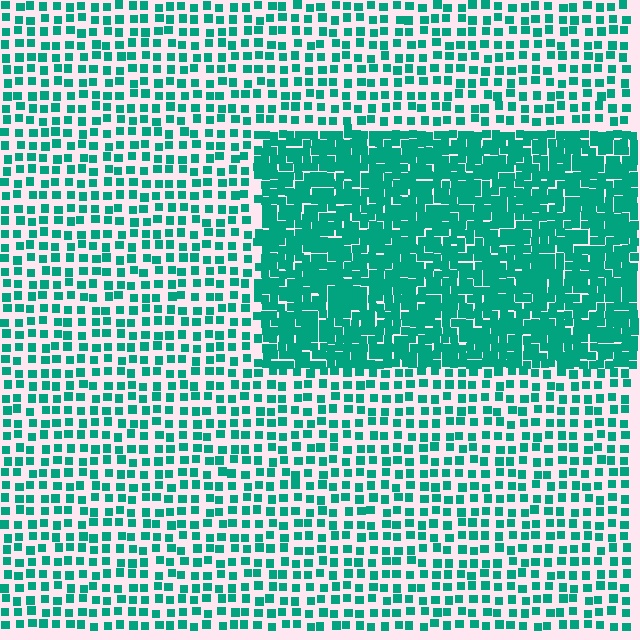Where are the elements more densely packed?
The elements are more densely packed inside the rectangle boundary.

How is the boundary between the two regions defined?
The boundary is defined by a change in element density (approximately 2.4x ratio). All elements are the same color, size, and shape.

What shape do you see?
I see a rectangle.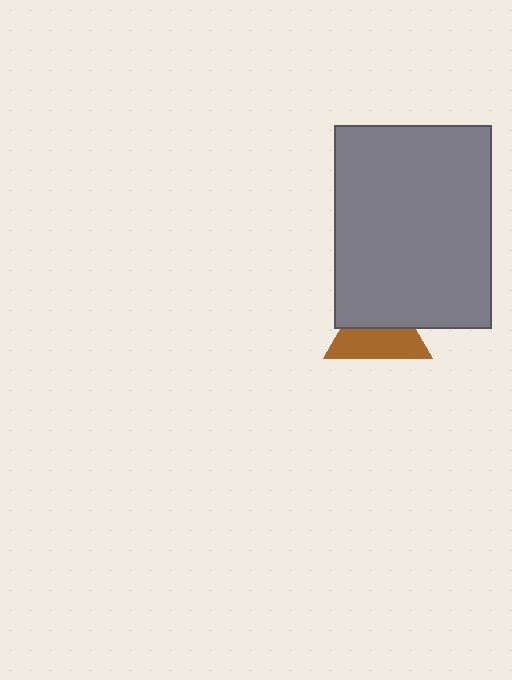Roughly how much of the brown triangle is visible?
About half of it is visible (roughly 53%).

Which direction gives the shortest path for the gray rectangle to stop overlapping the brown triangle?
Moving up gives the shortest separation.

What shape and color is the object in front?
The object in front is a gray rectangle.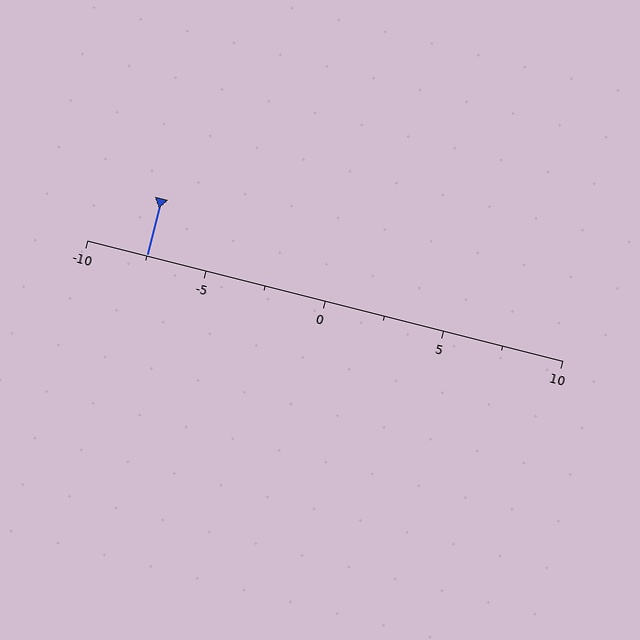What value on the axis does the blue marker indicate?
The marker indicates approximately -7.5.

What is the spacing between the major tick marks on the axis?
The major ticks are spaced 5 apart.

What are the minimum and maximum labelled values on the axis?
The axis runs from -10 to 10.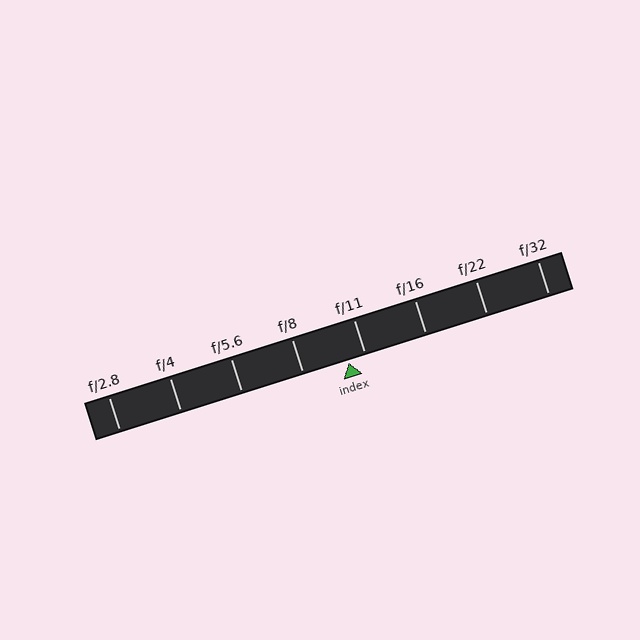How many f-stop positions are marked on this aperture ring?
There are 8 f-stop positions marked.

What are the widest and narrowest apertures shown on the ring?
The widest aperture shown is f/2.8 and the narrowest is f/32.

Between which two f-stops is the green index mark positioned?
The index mark is between f/8 and f/11.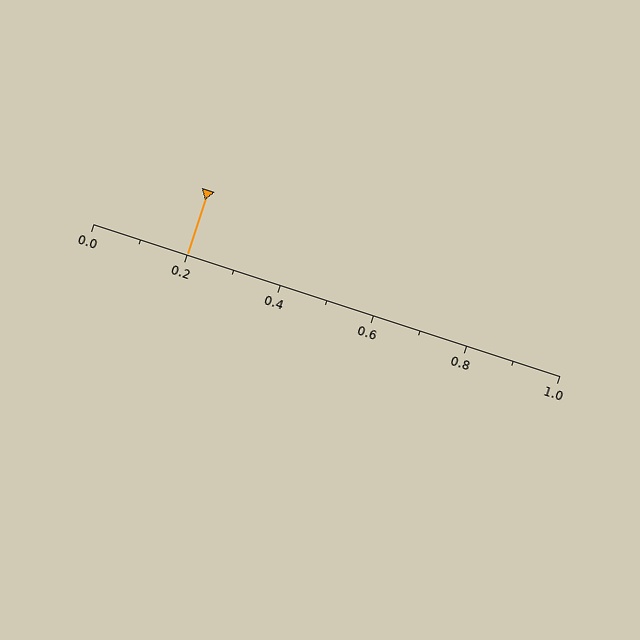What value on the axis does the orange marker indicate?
The marker indicates approximately 0.2.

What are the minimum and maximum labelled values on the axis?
The axis runs from 0.0 to 1.0.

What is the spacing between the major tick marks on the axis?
The major ticks are spaced 0.2 apart.